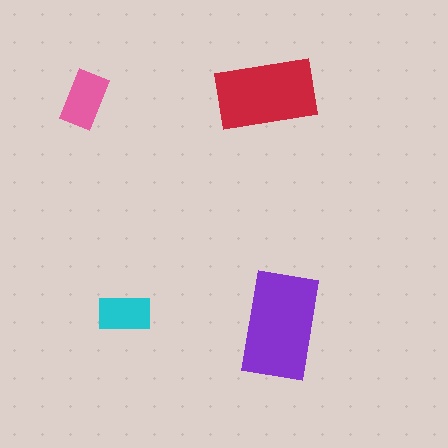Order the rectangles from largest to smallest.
the purple one, the red one, the pink one, the cyan one.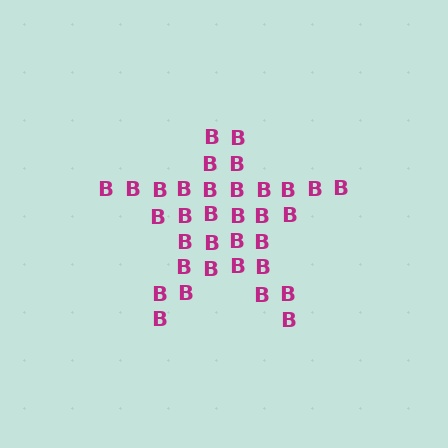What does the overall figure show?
The overall figure shows a star.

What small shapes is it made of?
It is made of small letter B's.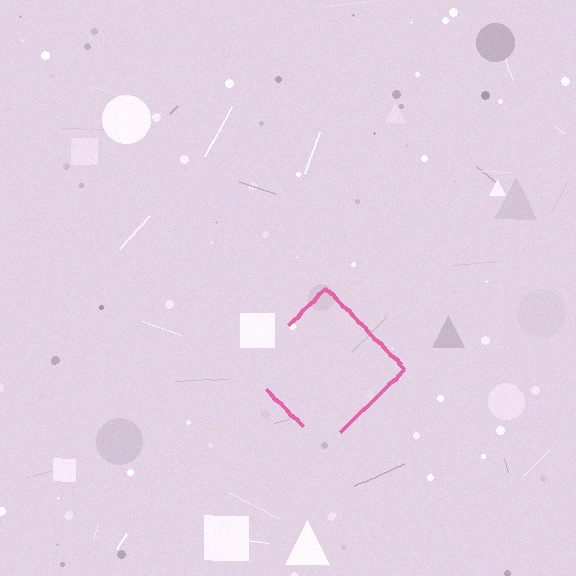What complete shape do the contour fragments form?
The contour fragments form a diamond.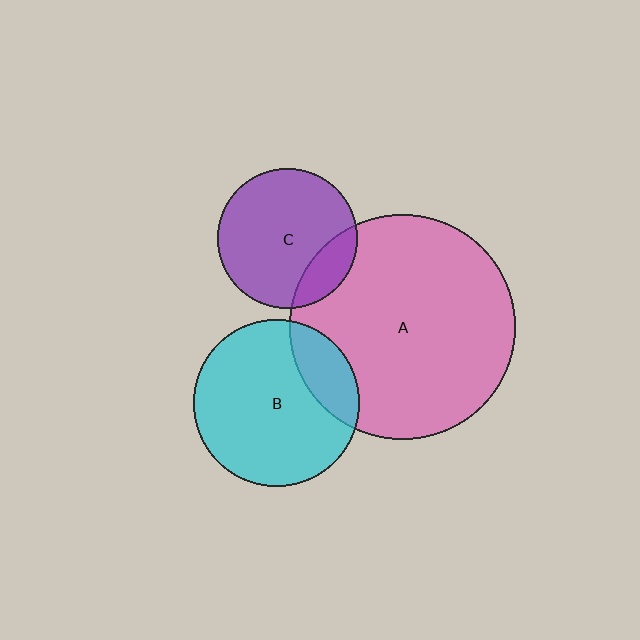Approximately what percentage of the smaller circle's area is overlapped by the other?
Approximately 20%.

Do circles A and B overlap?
Yes.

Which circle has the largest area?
Circle A (pink).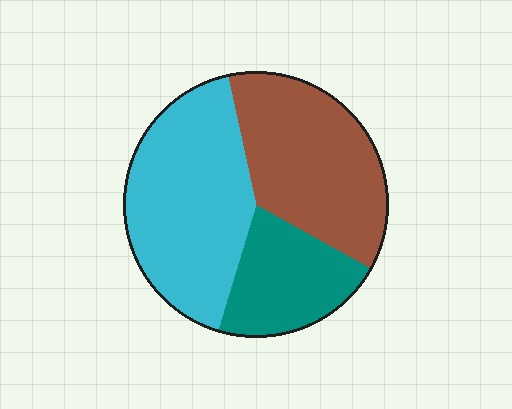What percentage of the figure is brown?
Brown covers 36% of the figure.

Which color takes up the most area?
Cyan, at roughly 40%.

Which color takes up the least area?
Teal, at roughly 20%.